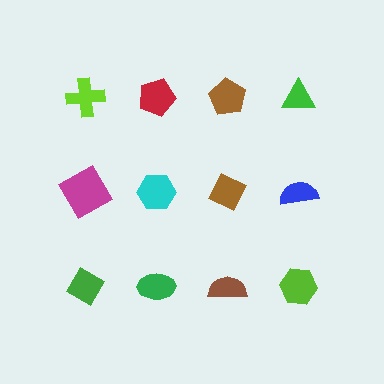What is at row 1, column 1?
A lime cross.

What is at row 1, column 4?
A green triangle.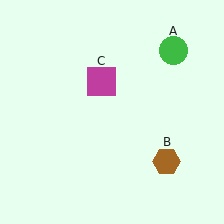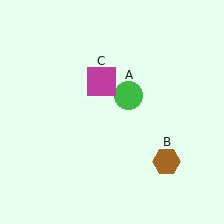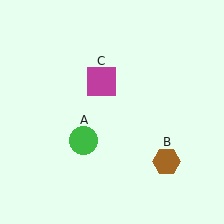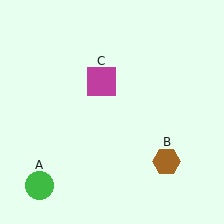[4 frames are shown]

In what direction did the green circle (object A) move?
The green circle (object A) moved down and to the left.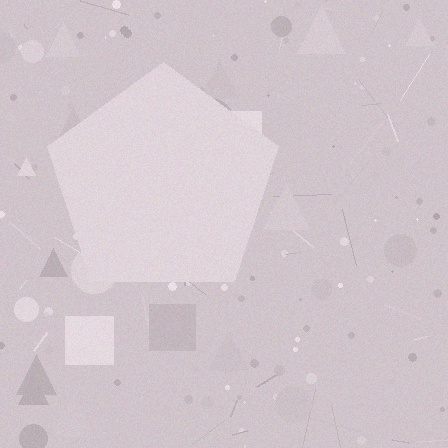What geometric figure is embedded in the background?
A pentagon is embedded in the background.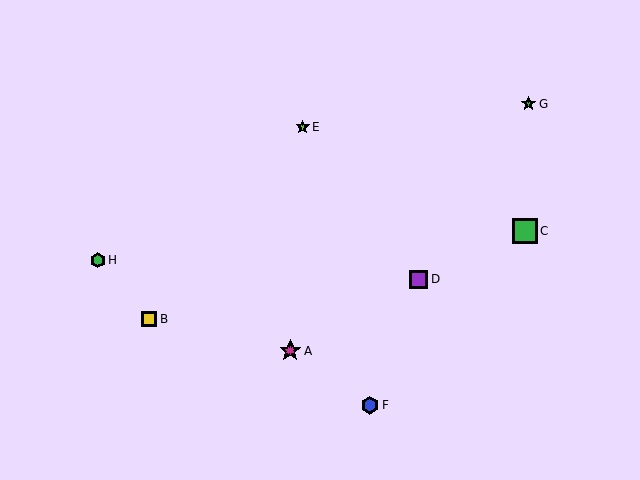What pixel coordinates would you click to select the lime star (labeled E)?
Click at (303, 127) to select the lime star E.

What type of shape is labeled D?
Shape D is a purple square.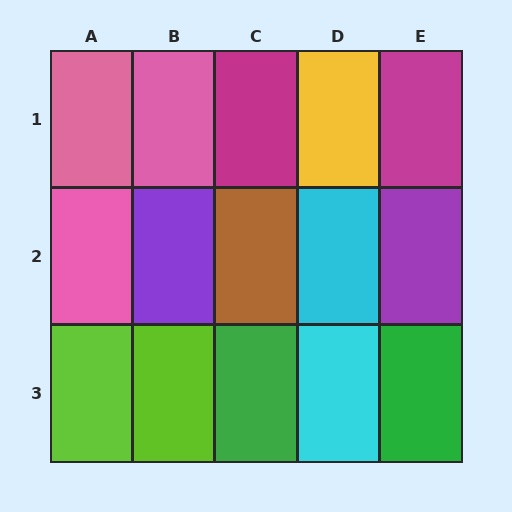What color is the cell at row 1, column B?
Pink.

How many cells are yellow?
1 cell is yellow.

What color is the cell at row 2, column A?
Pink.